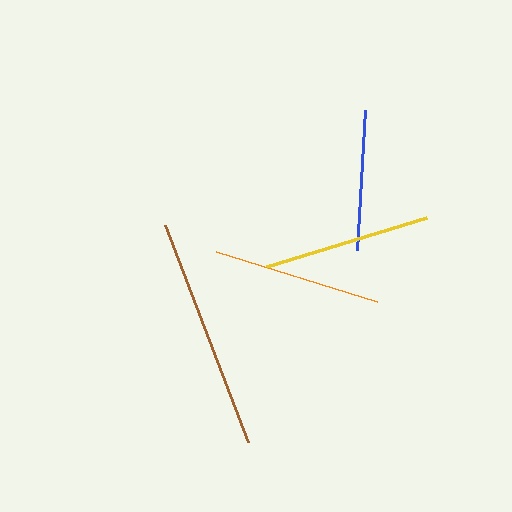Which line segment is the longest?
The brown line is the longest at approximately 232 pixels.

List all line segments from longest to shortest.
From longest to shortest: brown, orange, yellow, blue.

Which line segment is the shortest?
The blue line is the shortest at approximately 140 pixels.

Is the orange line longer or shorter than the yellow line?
The orange line is longer than the yellow line.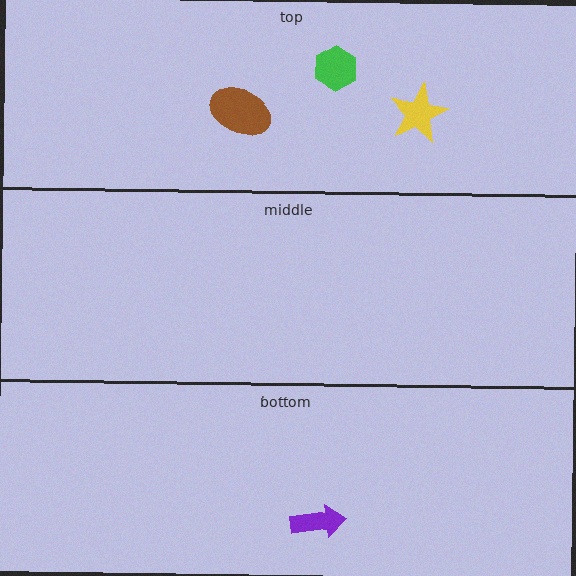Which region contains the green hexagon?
The top region.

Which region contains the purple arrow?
The bottom region.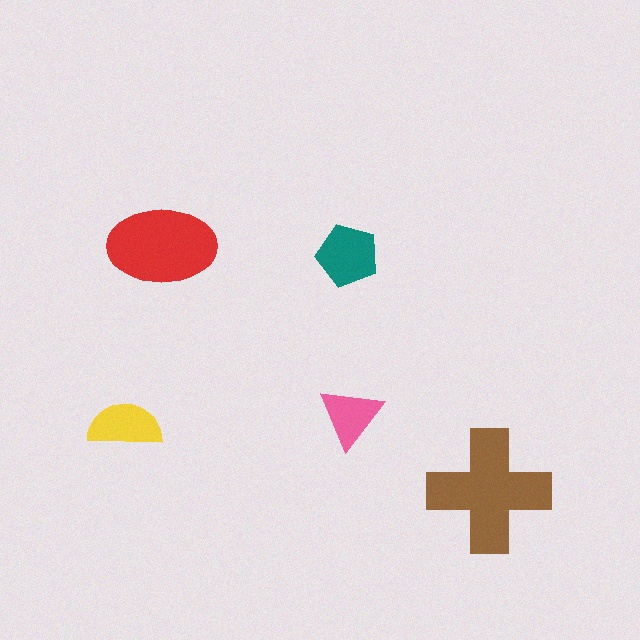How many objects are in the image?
There are 5 objects in the image.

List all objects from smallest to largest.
The pink triangle, the yellow semicircle, the teal pentagon, the red ellipse, the brown cross.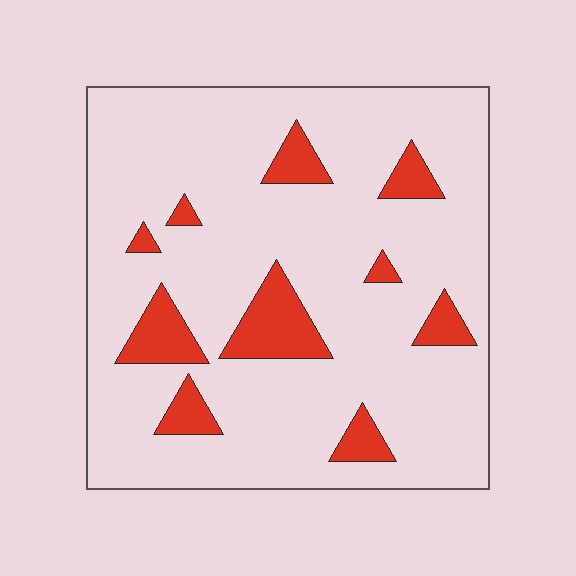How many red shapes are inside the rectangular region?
10.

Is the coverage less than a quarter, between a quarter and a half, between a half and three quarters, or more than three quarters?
Less than a quarter.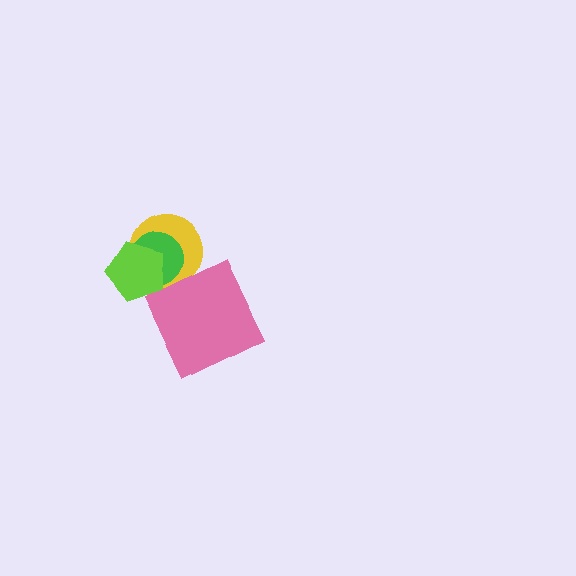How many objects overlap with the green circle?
3 objects overlap with the green circle.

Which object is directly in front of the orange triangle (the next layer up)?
The yellow circle is directly in front of the orange triangle.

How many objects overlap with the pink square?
1 object overlaps with the pink square.